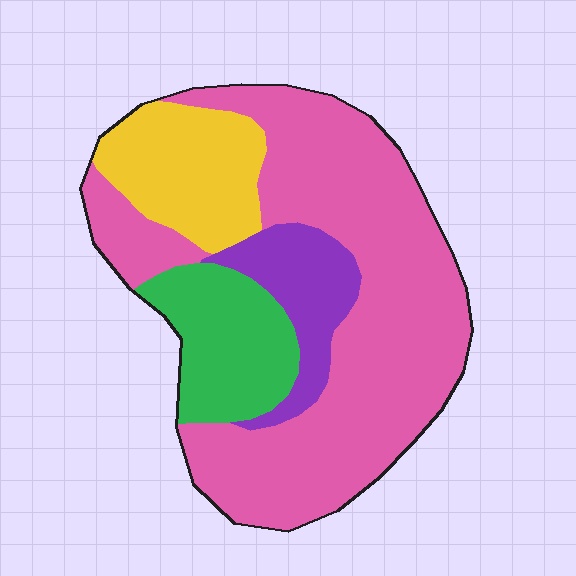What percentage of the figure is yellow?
Yellow covers 16% of the figure.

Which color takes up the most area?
Pink, at roughly 60%.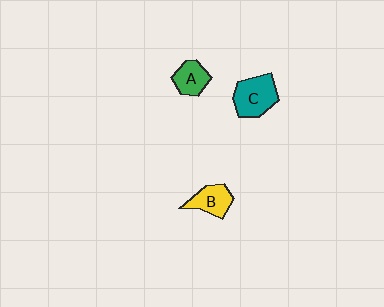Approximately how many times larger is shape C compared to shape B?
Approximately 1.4 times.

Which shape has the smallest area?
Shape A (green).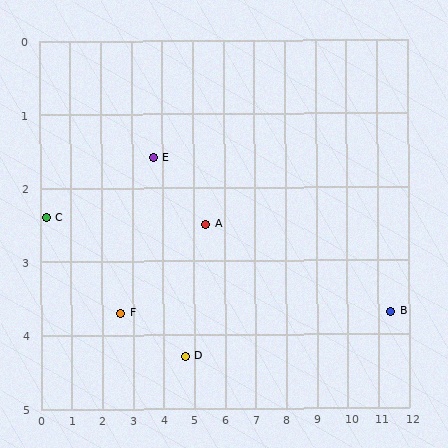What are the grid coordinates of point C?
Point C is at approximately (0.2, 2.4).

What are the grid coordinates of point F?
Point F is at approximately (2.6, 3.7).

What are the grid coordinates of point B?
Point B is at approximately (11.4, 3.7).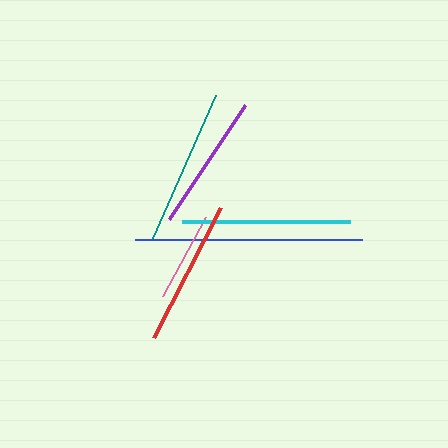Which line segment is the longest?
The blue line is the longest at approximately 227 pixels.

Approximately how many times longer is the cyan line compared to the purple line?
The cyan line is approximately 1.2 times the length of the purple line.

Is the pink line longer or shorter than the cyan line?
The cyan line is longer than the pink line.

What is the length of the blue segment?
The blue segment is approximately 227 pixels long.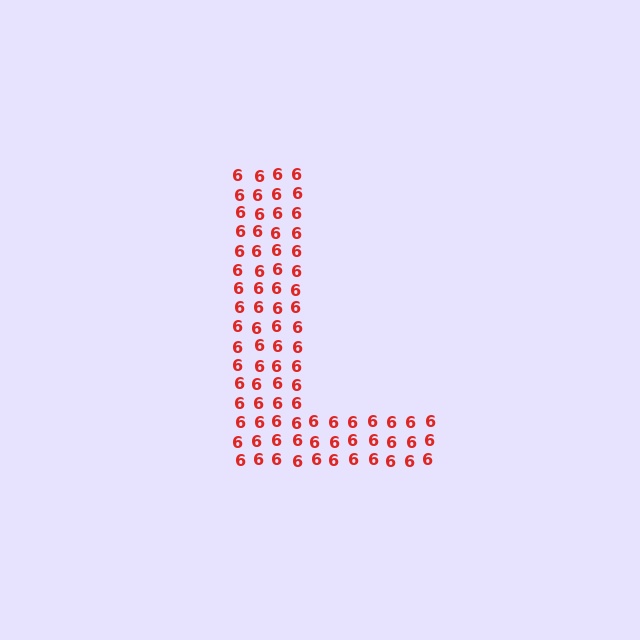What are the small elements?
The small elements are digit 6's.